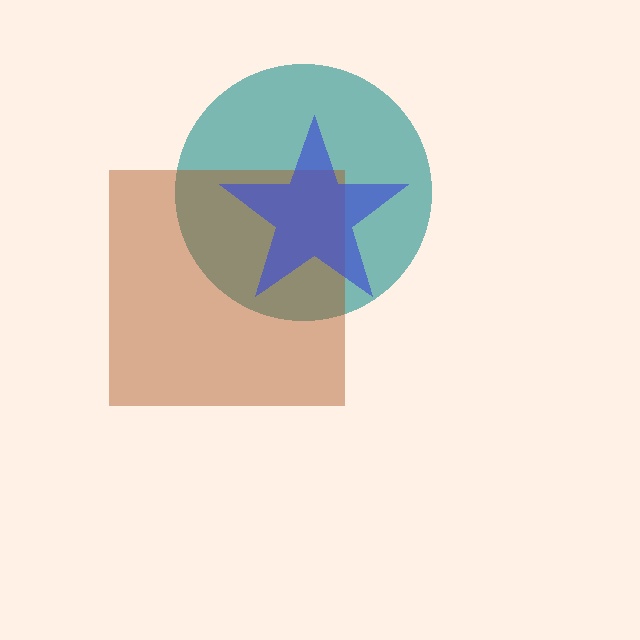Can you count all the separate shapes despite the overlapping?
Yes, there are 3 separate shapes.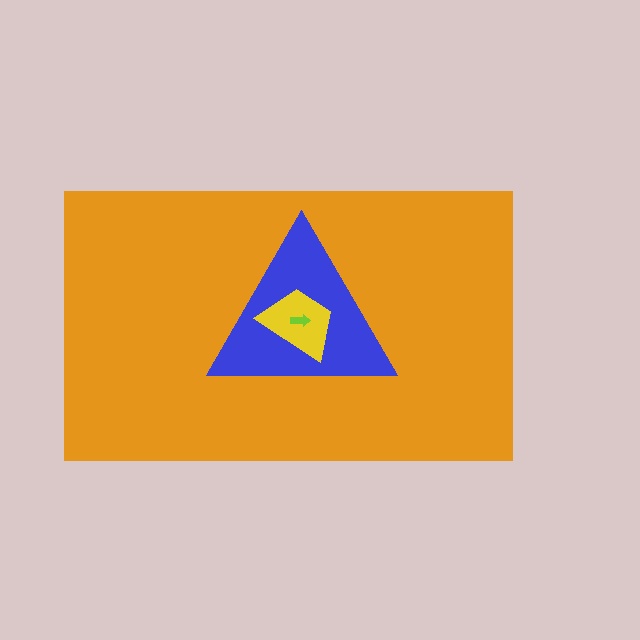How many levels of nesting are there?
4.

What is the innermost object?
The lime arrow.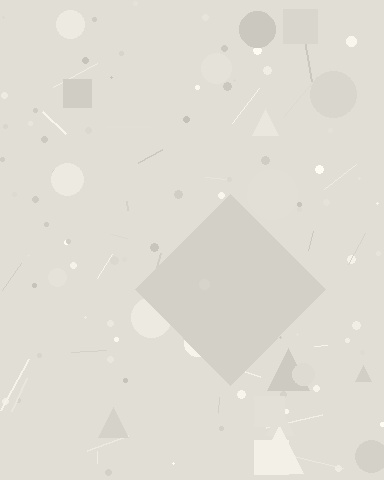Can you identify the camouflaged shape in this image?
The camouflaged shape is a diamond.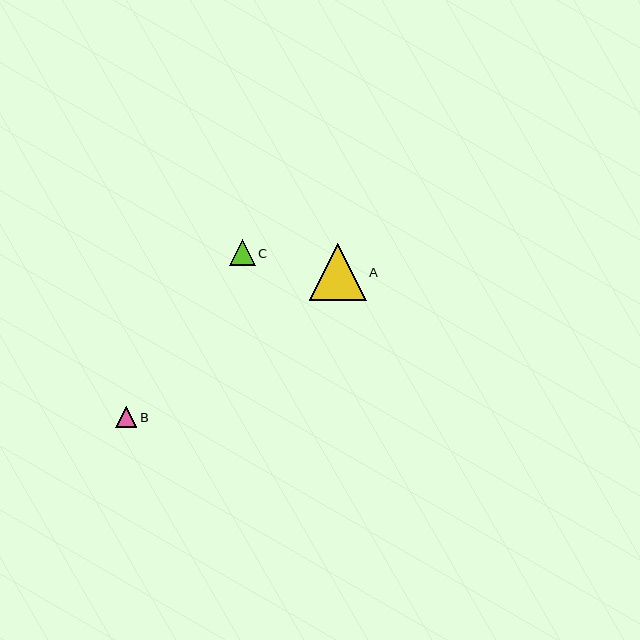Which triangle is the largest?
Triangle A is the largest with a size of approximately 57 pixels.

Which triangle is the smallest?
Triangle B is the smallest with a size of approximately 21 pixels.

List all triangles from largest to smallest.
From largest to smallest: A, C, B.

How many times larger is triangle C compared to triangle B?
Triangle C is approximately 1.3 times the size of triangle B.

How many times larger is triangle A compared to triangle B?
Triangle A is approximately 2.7 times the size of triangle B.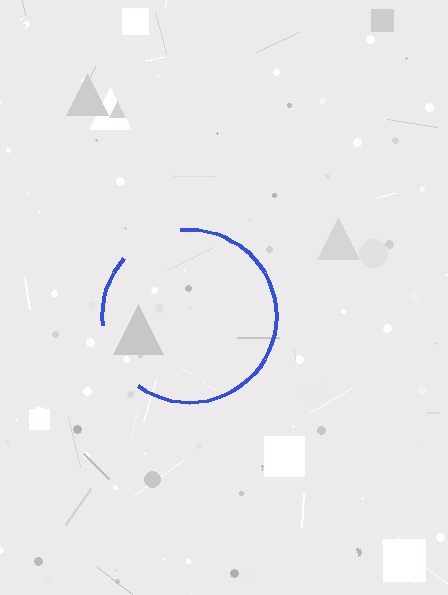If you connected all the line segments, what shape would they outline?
They would outline a circle.